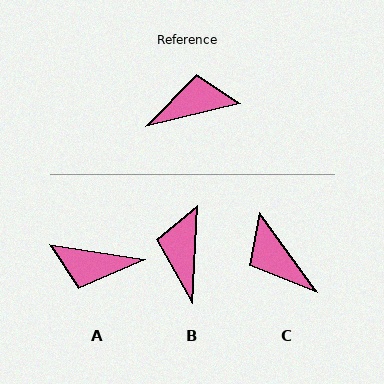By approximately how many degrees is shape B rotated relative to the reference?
Approximately 74 degrees counter-clockwise.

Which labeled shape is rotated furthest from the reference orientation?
A, about 157 degrees away.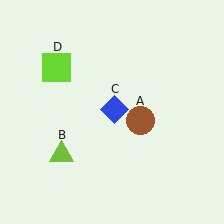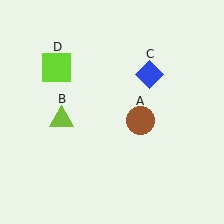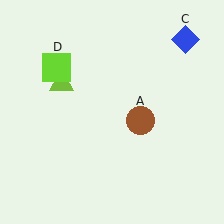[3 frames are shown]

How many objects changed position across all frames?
2 objects changed position: lime triangle (object B), blue diamond (object C).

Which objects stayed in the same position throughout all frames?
Brown circle (object A) and lime square (object D) remained stationary.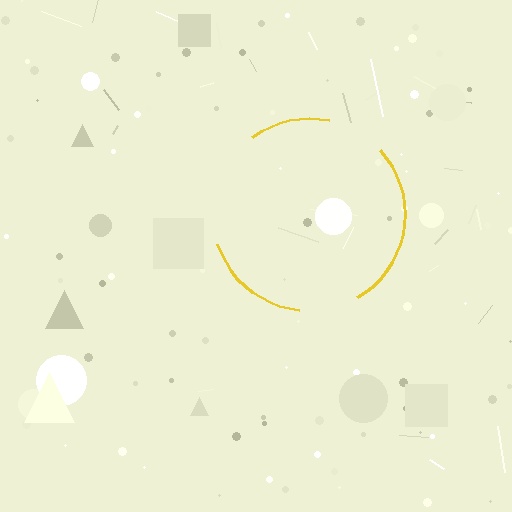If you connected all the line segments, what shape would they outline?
They would outline a circle.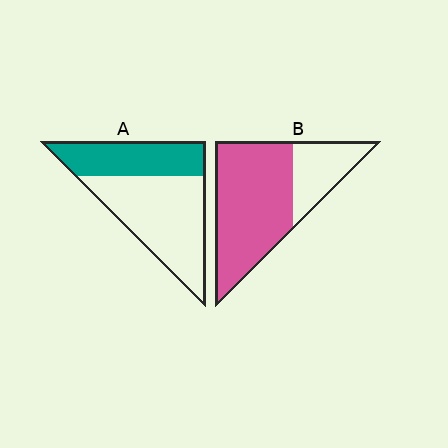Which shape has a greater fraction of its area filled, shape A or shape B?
Shape B.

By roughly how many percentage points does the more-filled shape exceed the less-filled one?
By roughly 35 percentage points (B over A).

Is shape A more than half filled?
No.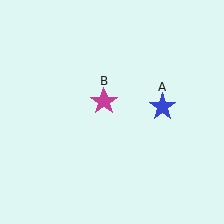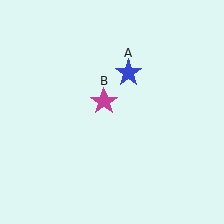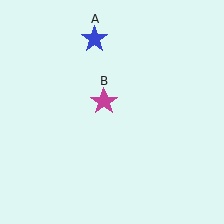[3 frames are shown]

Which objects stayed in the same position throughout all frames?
Magenta star (object B) remained stationary.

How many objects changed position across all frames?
1 object changed position: blue star (object A).